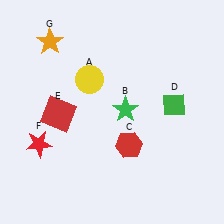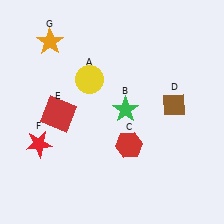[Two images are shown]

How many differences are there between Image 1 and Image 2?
There is 1 difference between the two images.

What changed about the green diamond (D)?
In Image 1, D is green. In Image 2, it changed to brown.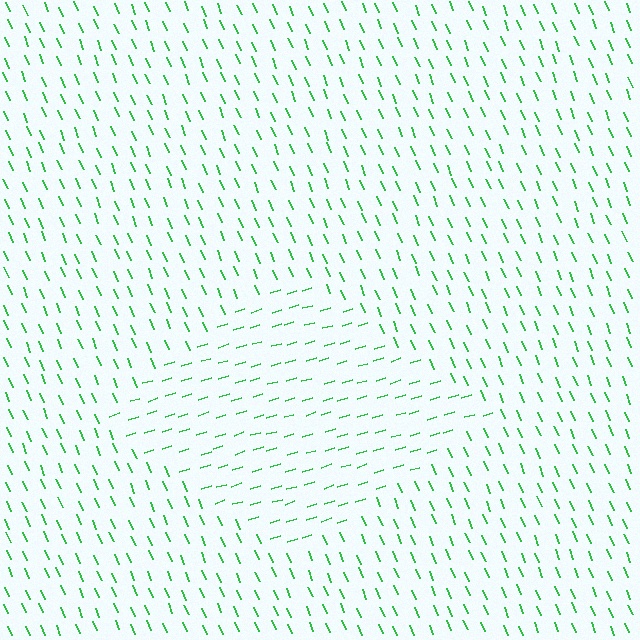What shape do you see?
I see a diamond.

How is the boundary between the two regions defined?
The boundary is defined purely by a change in line orientation (approximately 85 degrees difference). All lines are the same color and thickness.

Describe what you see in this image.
The image is filled with small green line segments. A diamond region in the image has lines oriented differently from the surrounding lines, creating a visible texture boundary.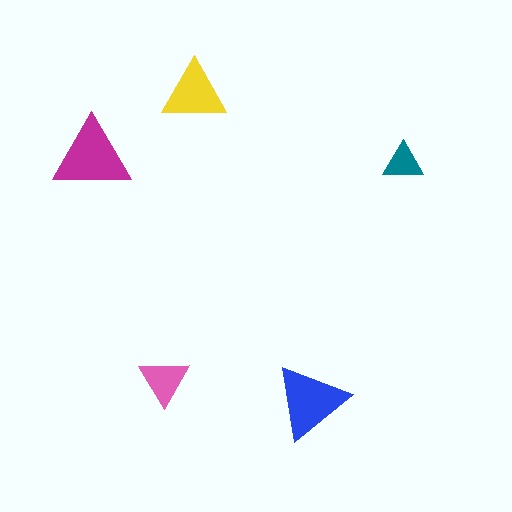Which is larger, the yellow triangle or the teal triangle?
The yellow one.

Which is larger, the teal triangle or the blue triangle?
The blue one.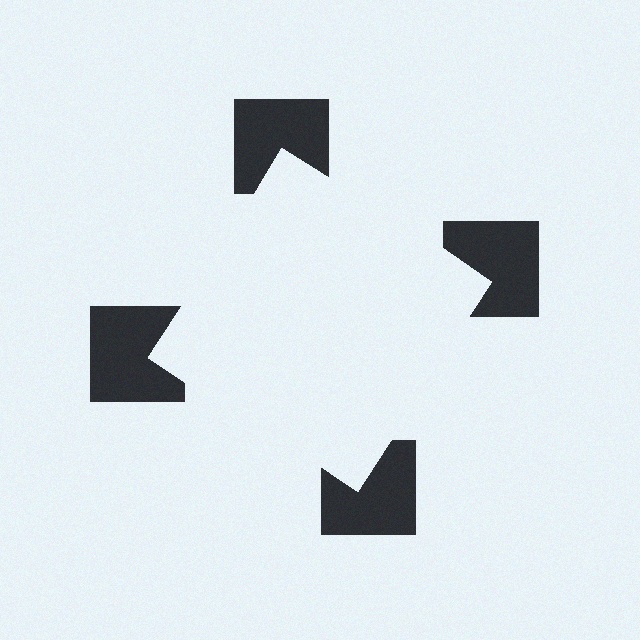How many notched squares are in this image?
There are 4 — one at each vertex of the illusory square.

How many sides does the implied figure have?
4 sides.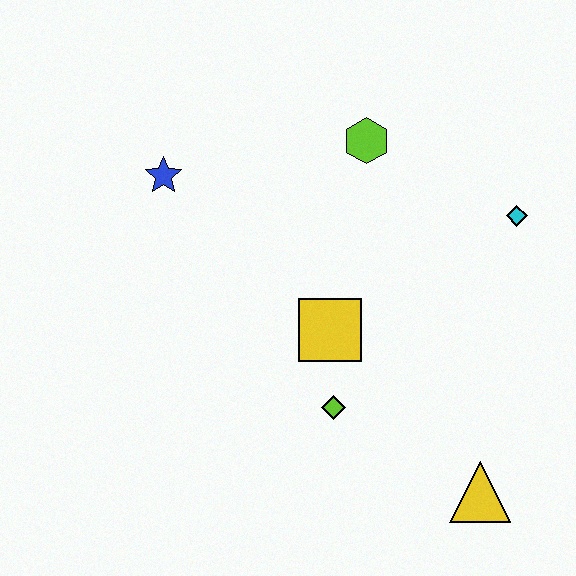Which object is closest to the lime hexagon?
The cyan diamond is closest to the lime hexagon.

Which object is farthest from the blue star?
The yellow triangle is farthest from the blue star.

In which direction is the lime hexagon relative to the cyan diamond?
The lime hexagon is to the left of the cyan diamond.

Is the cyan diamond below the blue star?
Yes